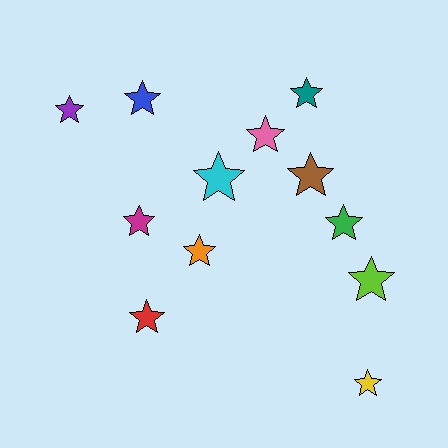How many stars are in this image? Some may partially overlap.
There are 12 stars.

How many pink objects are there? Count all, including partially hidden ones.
There is 1 pink object.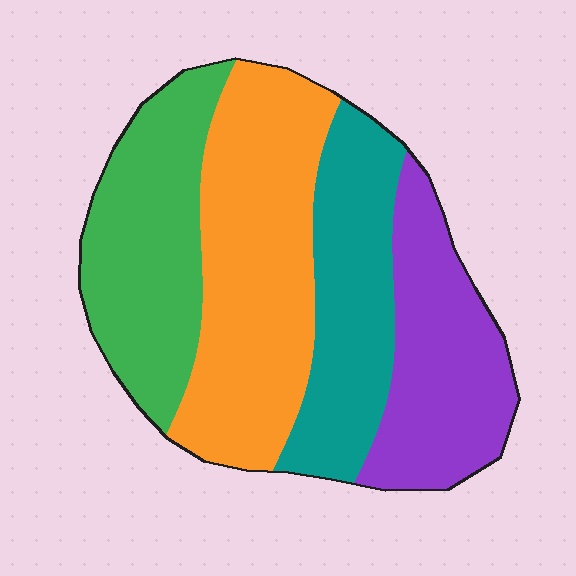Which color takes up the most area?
Orange, at roughly 35%.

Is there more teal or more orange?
Orange.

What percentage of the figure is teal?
Teal covers 21% of the figure.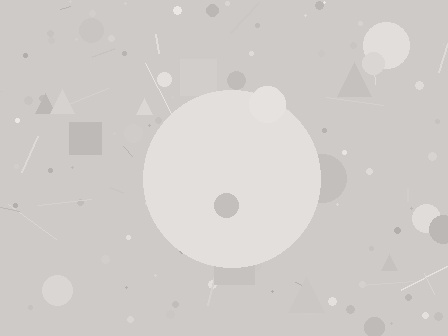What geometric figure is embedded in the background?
A circle is embedded in the background.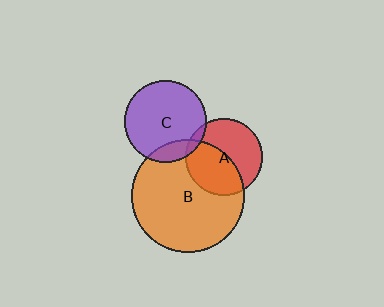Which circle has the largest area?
Circle B (orange).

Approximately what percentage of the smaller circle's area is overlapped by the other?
Approximately 50%.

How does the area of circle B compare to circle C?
Approximately 1.9 times.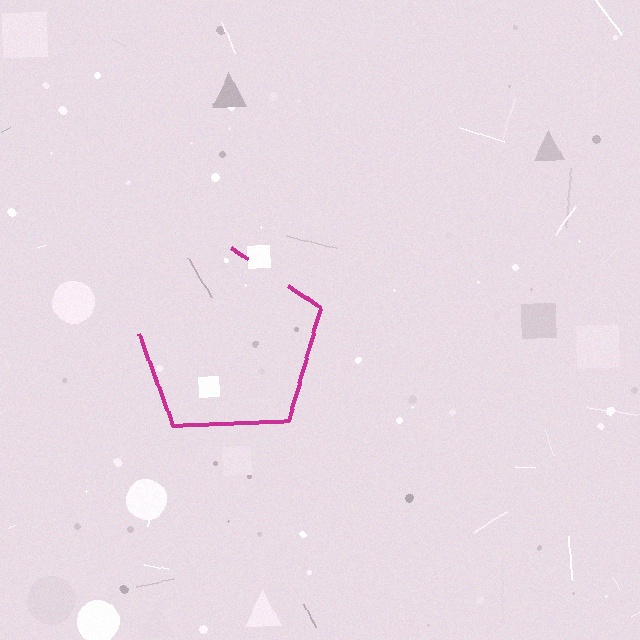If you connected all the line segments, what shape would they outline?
They would outline a pentagon.